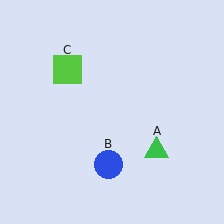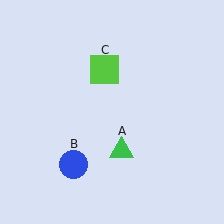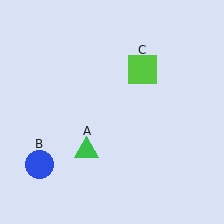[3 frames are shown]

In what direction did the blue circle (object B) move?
The blue circle (object B) moved left.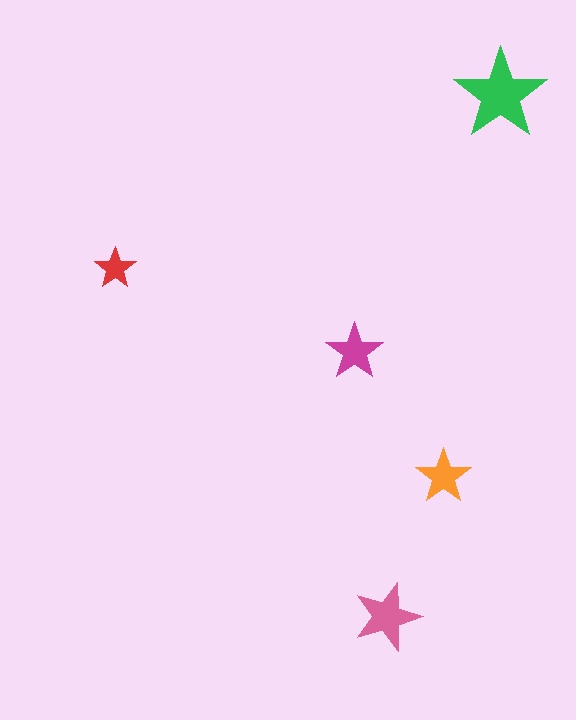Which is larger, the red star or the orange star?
The orange one.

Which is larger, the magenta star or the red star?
The magenta one.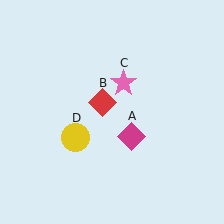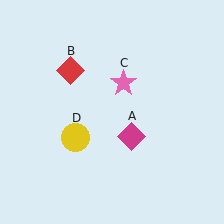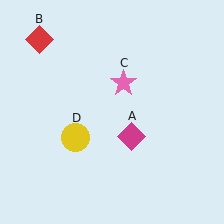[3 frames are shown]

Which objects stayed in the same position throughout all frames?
Magenta diamond (object A) and pink star (object C) and yellow circle (object D) remained stationary.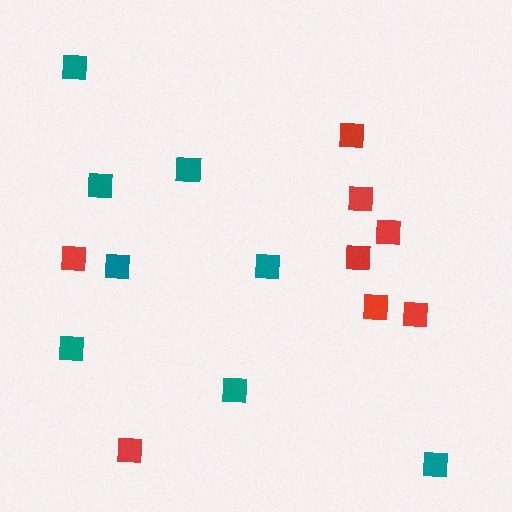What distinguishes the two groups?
There are 2 groups: one group of teal squares (8) and one group of red squares (8).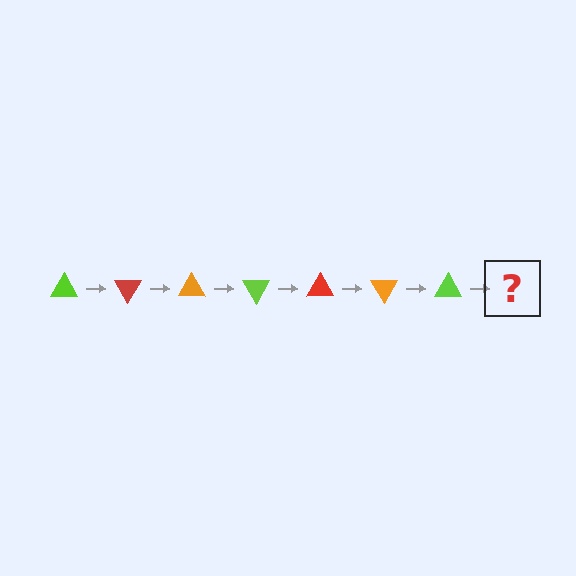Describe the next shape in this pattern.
It should be a red triangle, rotated 420 degrees from the start.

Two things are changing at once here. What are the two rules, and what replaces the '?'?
The two rules are that it rotates 60 degrees each step and the color cycles through lime, red, and orange. The '?' should be a red triangle, rotated 420 degrees from the start.